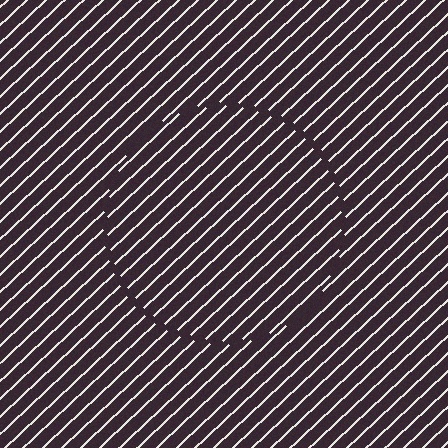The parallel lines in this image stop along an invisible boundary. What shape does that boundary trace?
An illusory circle. The interior of the shape contains the same grating, shifted by half a period — the contour is defined by the phase discontinuity where line-ends from the inner and outer gratings abut.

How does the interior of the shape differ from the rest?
The interior of the shape contains the same grating, shifted by half a period — the contour is defined by the phase discontinuity where line-ends from the inner and outer gratings abut.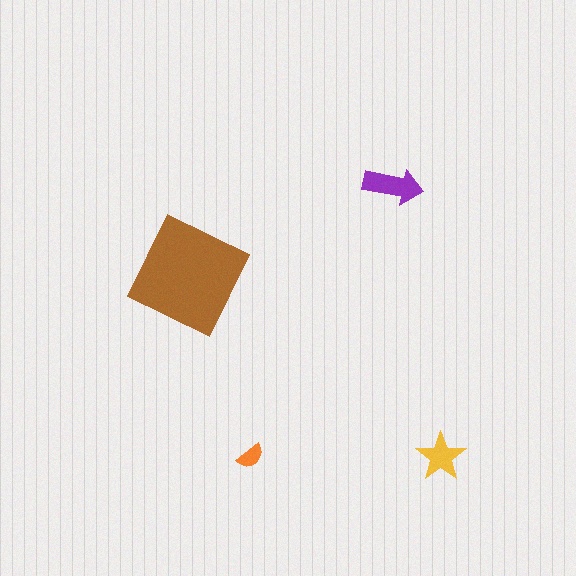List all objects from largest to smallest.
The brown diamond, the purple arrow, the yellow star, the orange semicircle.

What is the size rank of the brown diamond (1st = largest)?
1st.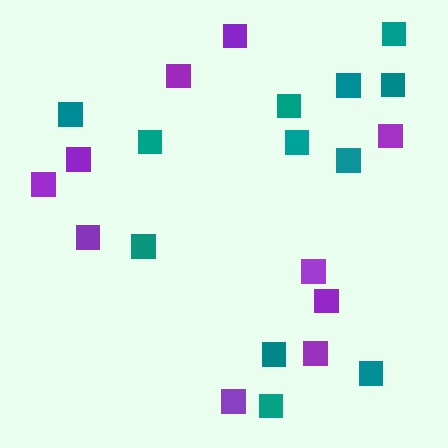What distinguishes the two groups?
There are 2 groups: one group of teal squares (12) and one group of purple squares (10).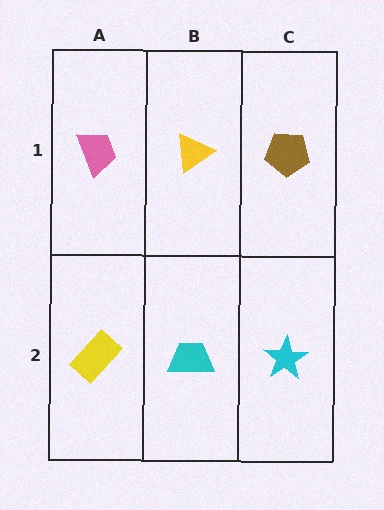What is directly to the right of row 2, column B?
A cyan star.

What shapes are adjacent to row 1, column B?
A cyan trapezoid (row 2, column B), a pink trapezoid (row 1, column A), a brown pentagon (row 1, column C).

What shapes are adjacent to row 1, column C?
A cyan star (row 2, column C), a yellow triangle (row 1, column B).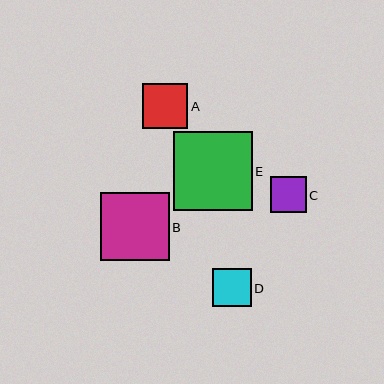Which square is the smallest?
Square C is the smallest with a size of approximately 36 pixels.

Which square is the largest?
Square E is the largest with a size of approximately 79 pixels.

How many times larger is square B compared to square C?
Square B is approximately 1.9 times the size of square C.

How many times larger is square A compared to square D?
Square A is approximately 1.2 times the size of square D.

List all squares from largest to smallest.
From largest to smallest: E, B, A, D, C.